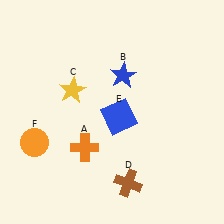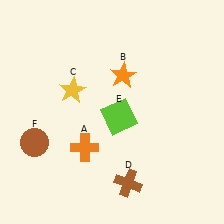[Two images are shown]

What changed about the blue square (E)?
In Image 1, E is blue. In Image 2, it changed to lime.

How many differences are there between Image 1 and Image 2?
There are 3 differences between the two images.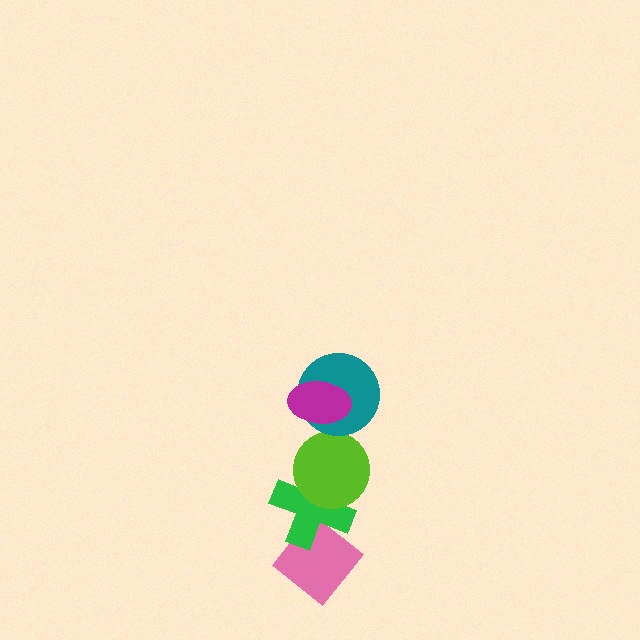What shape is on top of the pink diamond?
The green cross is on top of the pink diamond.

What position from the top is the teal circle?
The teal circle is 2nd from the top.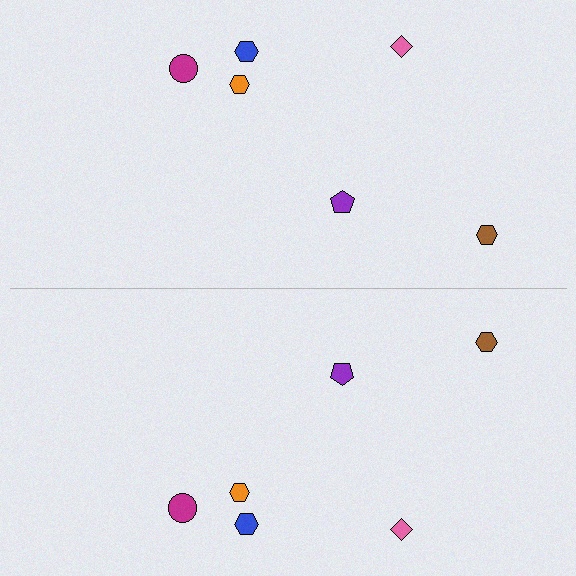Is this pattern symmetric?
Yes, this pattern has bilateral (reflection) symmetry.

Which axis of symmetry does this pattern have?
The pattern has a horizontal axis of symmetry running through the center of the image.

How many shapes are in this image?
There are 12 shapes in this image.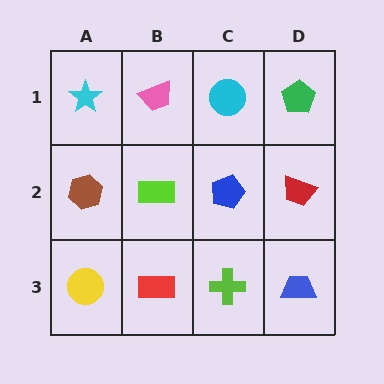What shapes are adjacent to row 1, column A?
A brown hexagon (row 2, column A), a pink trapezoid (row 1, column B).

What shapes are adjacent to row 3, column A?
A brown hexagon (row 2, column A), a red rectangle (row 3, column B).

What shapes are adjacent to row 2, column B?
A pink trapezoid (row 1, column B), a red rectangle (row 3, column B), a brown hexagon (row 2, column A), a blue pentagon (row 2, column C).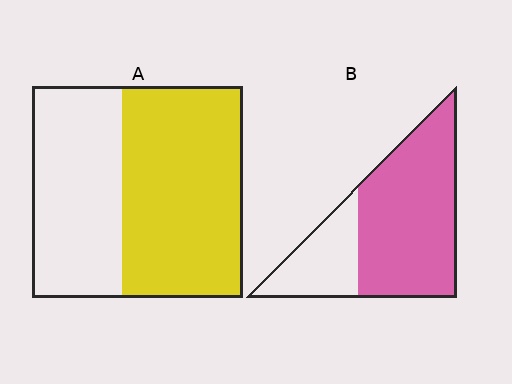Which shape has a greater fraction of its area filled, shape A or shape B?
Shape B.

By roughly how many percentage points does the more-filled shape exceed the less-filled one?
By roughly 15 percentage points (B over A).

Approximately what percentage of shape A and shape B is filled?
A is approximately 55% and B is approximately 70%.